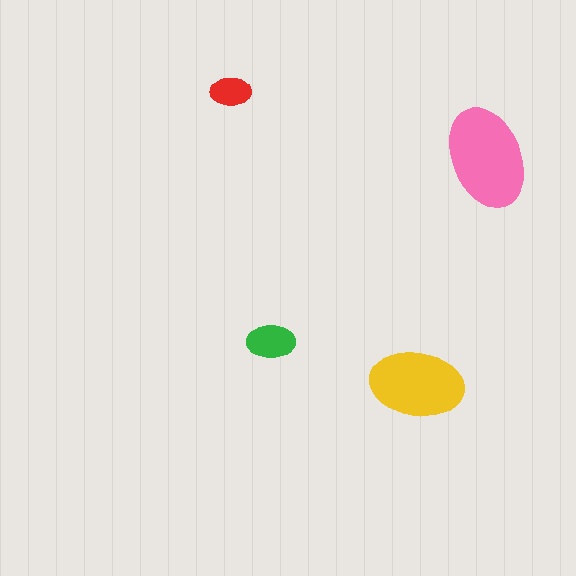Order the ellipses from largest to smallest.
the pink one, the yellow one, the green one, the red one.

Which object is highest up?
The red ellipse is topmost.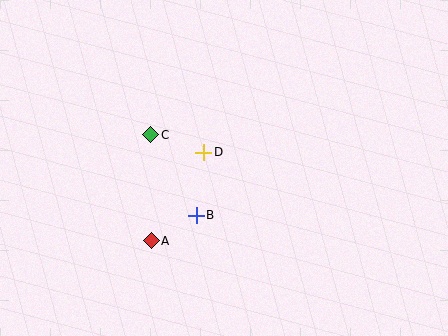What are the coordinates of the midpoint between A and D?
The midpoint between A and D is at (178, 196).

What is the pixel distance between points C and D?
The distance between C and D is 56 pixels.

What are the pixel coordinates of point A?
Point A is at (151, 241).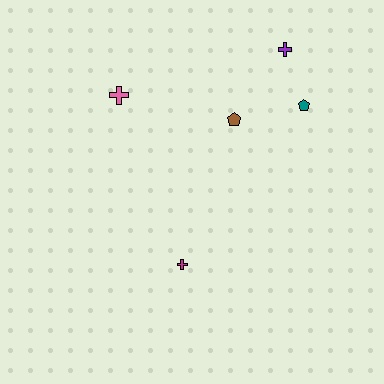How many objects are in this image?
There are 5 objects.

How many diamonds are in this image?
There are no diamonds.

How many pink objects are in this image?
There is 1 pink object.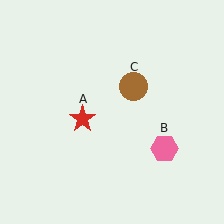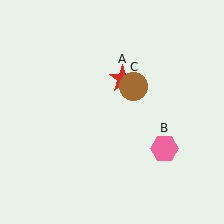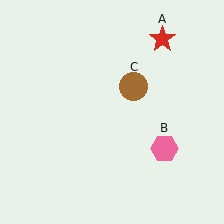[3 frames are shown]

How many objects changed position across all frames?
1 object changed position: red star (object A).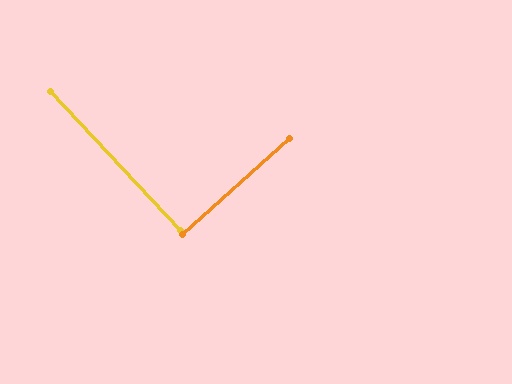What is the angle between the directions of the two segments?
Approximately 89 degrees.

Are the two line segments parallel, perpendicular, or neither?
Perpendicular — they meet at approximately 89°.